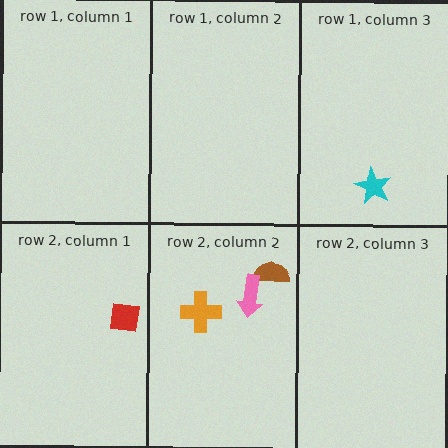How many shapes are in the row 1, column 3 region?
1.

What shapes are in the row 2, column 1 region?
The red square.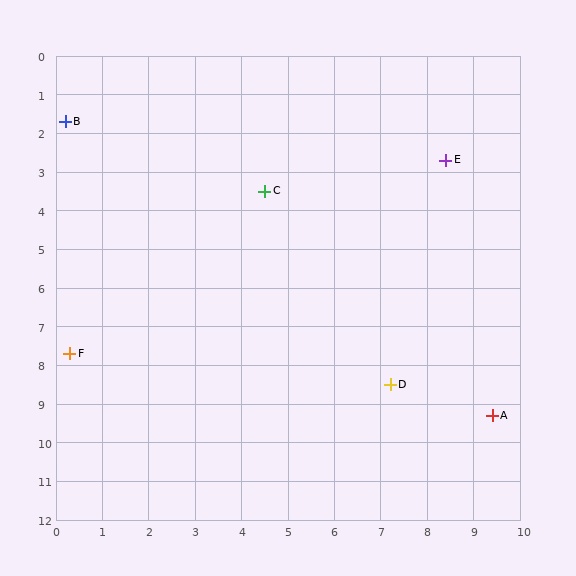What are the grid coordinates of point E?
Point E is at approximately (8.4, 2.7).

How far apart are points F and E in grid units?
Points F and E are about 9.5 grid units apart.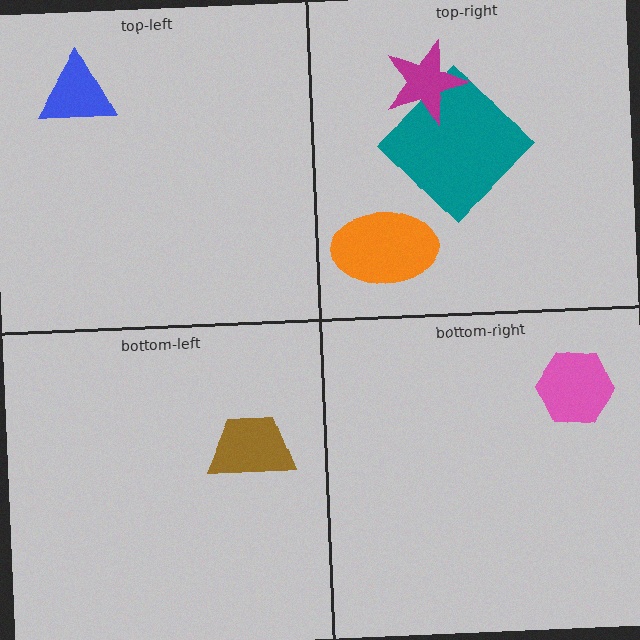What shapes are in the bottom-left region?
The brown trapezoid.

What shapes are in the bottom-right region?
The pink hexagon.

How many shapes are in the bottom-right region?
1.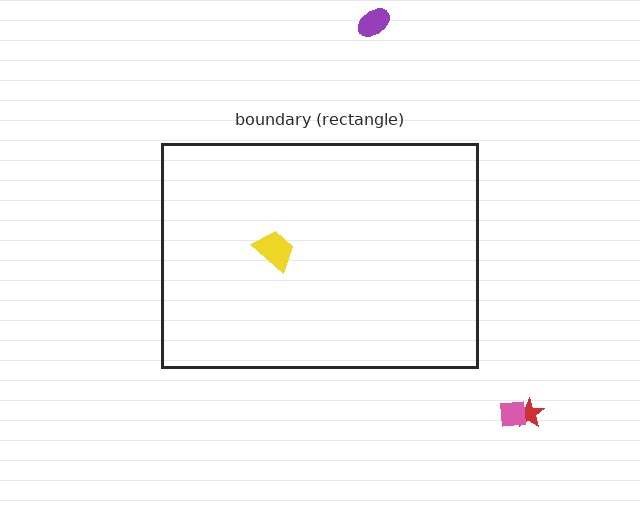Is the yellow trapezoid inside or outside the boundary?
Inside.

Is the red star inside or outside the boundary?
Outside.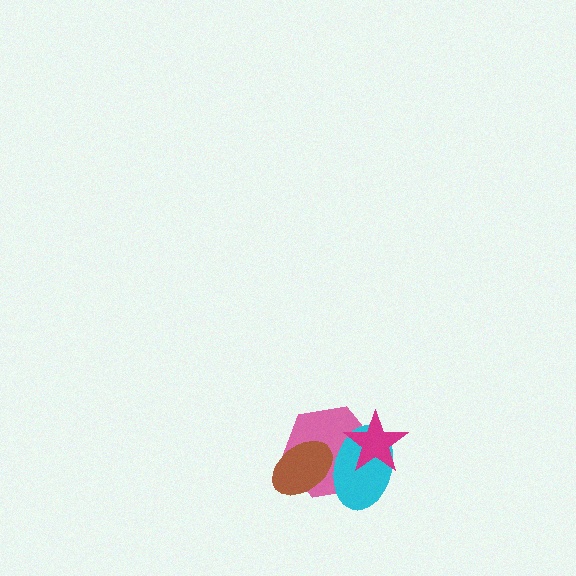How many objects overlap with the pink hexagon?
3 objects overlap with the pink hexagon.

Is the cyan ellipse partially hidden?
Yes, it is partially covered by another shape.